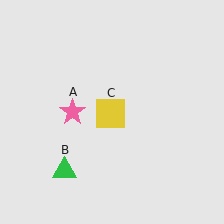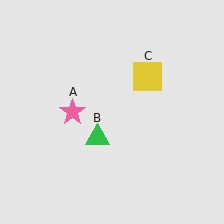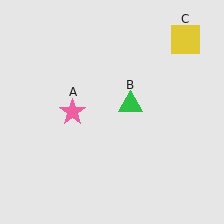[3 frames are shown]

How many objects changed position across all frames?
2 objects changed position: green triangle (object B), yellow square (object C).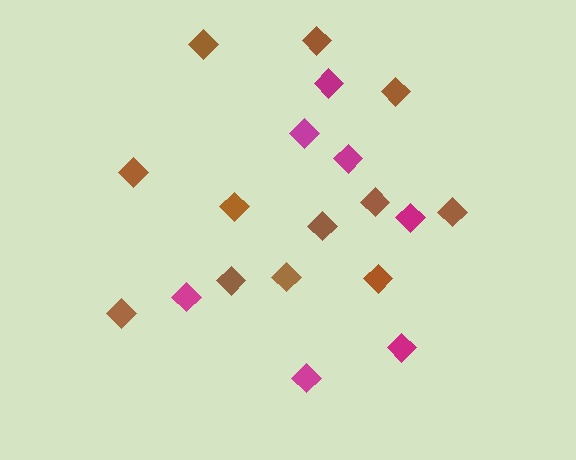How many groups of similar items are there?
There are 2 groups: one group of magenta diamonds (7) and one group of brown diamonds (12).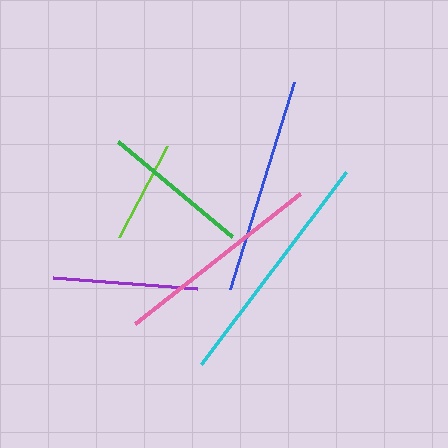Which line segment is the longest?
The cyan line is the longest at approximately 241 pixels.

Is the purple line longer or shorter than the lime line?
The purple line is longer than the lime line.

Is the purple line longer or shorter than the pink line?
The pink line is longer than the purple line.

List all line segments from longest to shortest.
From longest to shortest: cyan, blue, pink, green, purple, lime.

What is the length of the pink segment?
The pink segment is approximately 210 pixels long.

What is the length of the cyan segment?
The cyan segment is approximately 241 pixels long.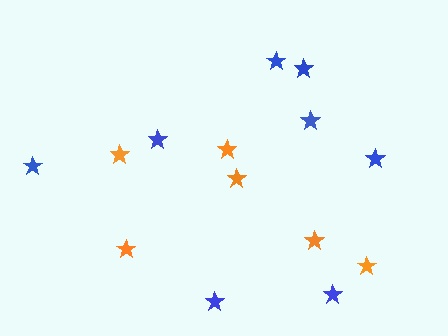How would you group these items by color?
There are 2 groups: one group of orange stars (6) and one group of blue stars (8).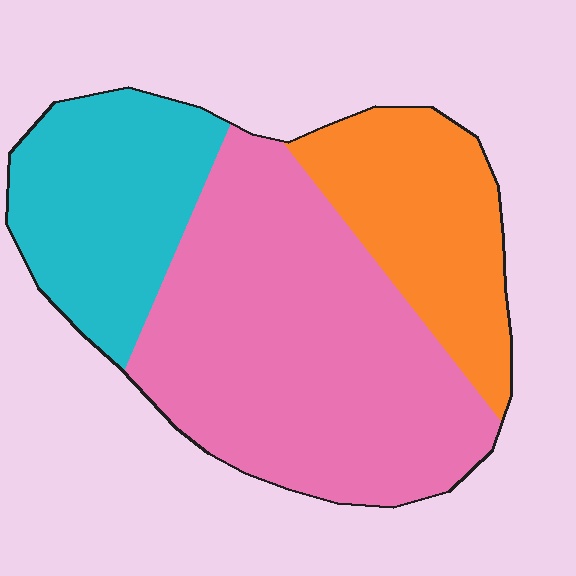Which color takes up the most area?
Pink, at roughly 50%.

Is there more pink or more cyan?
Pink.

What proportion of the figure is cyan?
Cyan covers roughly 25% of the figure.